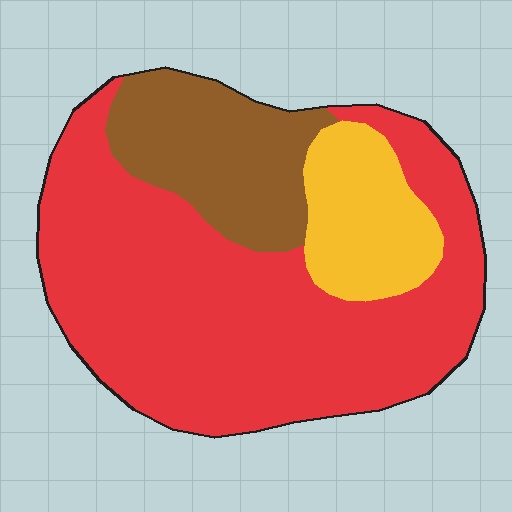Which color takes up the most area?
Red, at roughly 65%.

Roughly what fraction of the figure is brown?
Brown covers 20% of the figure.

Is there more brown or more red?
Red.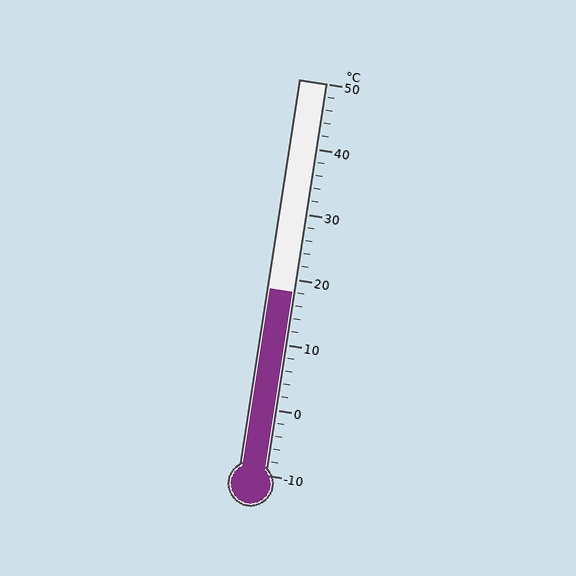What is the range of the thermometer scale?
The thermometer scale ranges from -10°C to 50°C.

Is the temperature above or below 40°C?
The temperature is below 40°C.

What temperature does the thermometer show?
The thermometer shows approximately 18°C.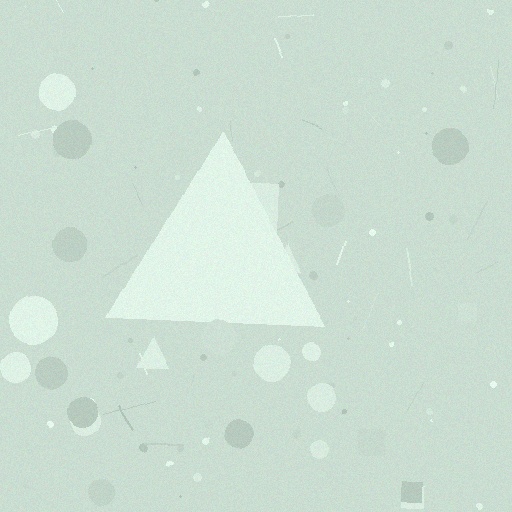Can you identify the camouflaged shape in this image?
The camouflaged shape is a triangle.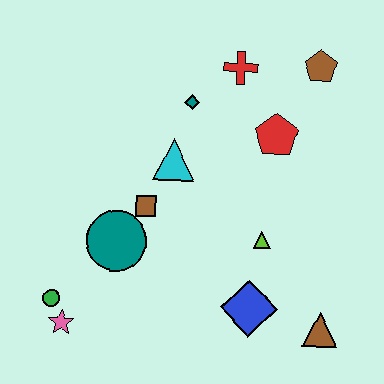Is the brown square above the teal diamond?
No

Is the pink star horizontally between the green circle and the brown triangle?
Yes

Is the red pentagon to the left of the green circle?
No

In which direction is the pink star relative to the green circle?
The pink star is below the green circle.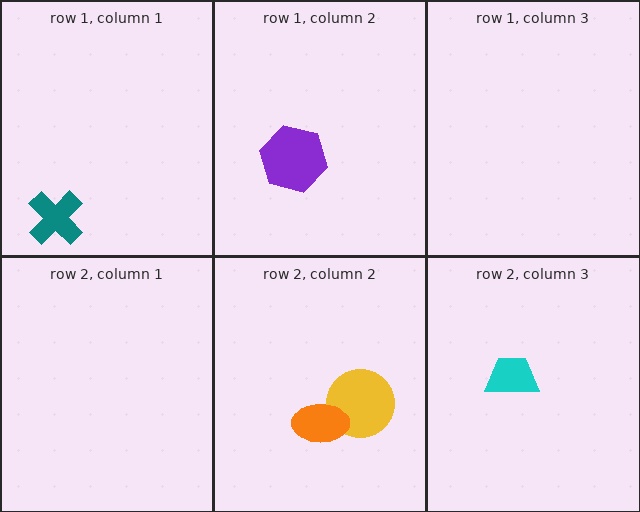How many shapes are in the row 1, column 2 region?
1.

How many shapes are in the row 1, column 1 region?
1.